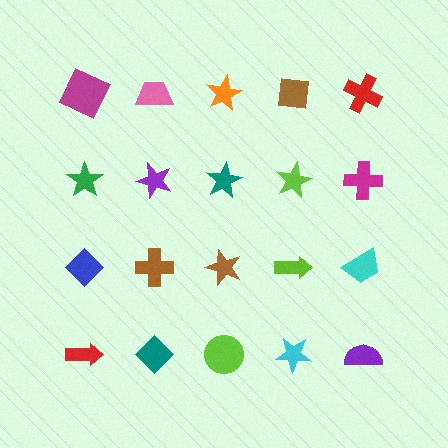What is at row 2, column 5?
A magenta cross.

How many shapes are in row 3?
5 shapes.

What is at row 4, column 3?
A lime circle.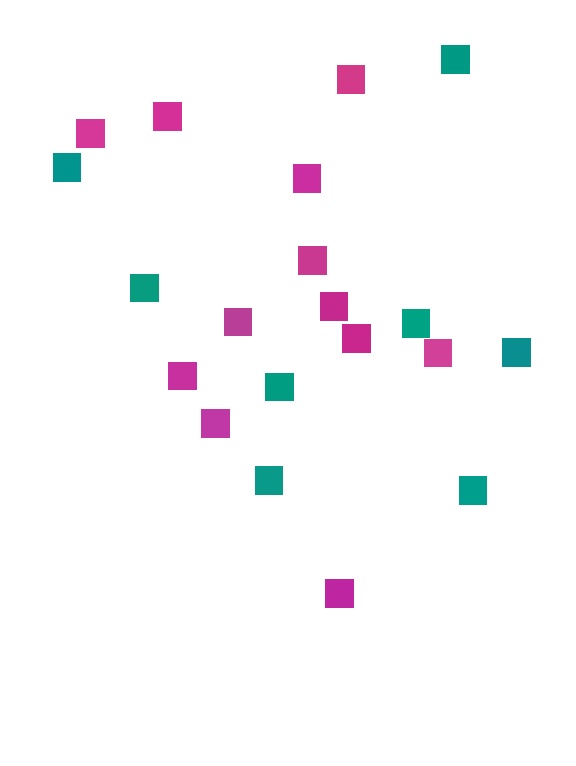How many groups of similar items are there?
There are 2 groups: one group of teal squares (8) and one group of magenta squares (12).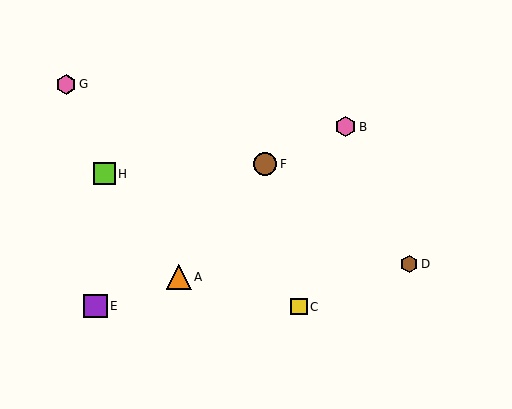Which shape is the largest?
The orange triangle (labeled A) is the largest.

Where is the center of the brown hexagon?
The center of the brown hexagon is at (409, 264).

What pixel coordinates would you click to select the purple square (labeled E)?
Click at (95, 306) to select the purple square E.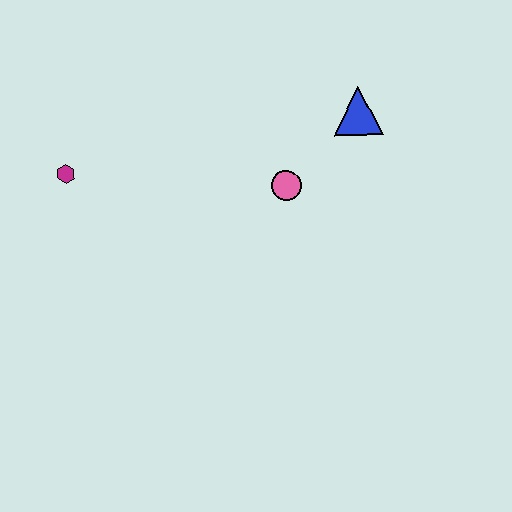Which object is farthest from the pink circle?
The magenta hexagon is farthest from the pink circle.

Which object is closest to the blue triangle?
The pink circle is closest to the blue triangle.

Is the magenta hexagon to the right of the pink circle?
No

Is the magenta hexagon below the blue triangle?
Yes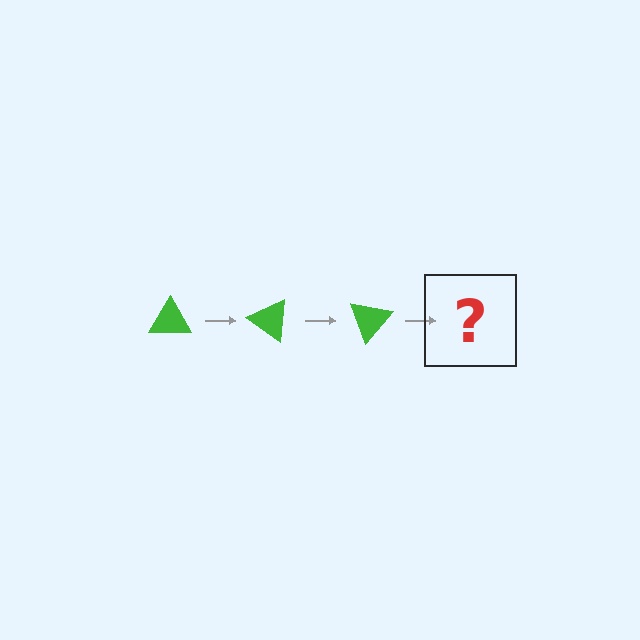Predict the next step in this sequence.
The next step is a green triangle rotated 105 degrees.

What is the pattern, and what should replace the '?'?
The pattern is that the triangle rotates 35 degrees each step. The '?' should be a green triangle rotated 105 degrees.